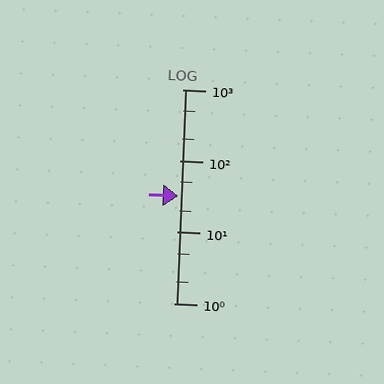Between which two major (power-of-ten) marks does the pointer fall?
The pointer is between 10 and 100.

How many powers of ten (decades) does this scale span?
The scale spans 3 decades, from 1 to 1000.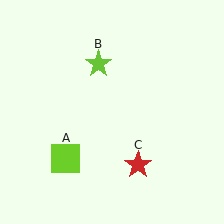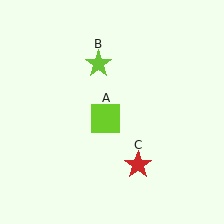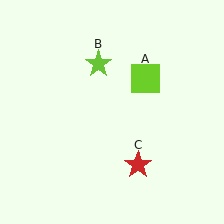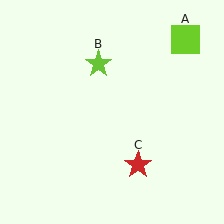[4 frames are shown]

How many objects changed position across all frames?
1 object changed position: lime square (object A).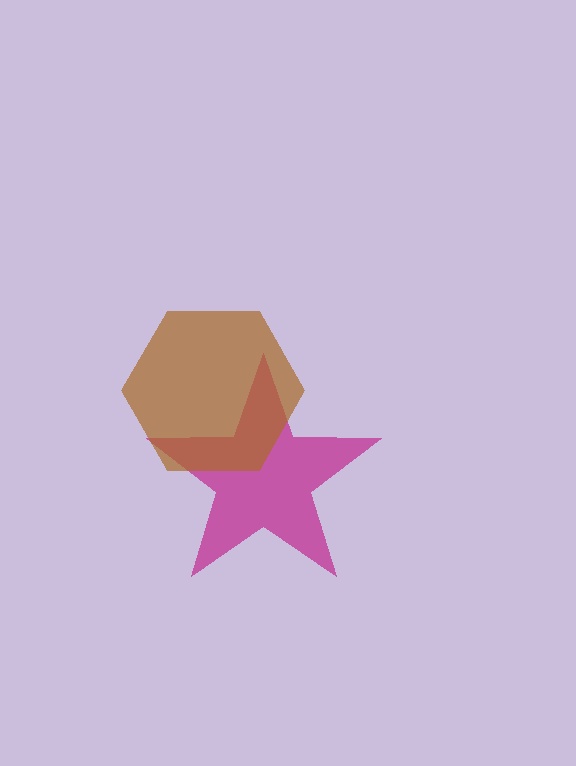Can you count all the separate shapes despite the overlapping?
Yes, there are 2 separate shapes.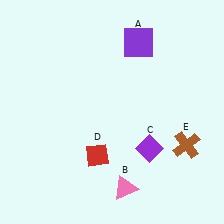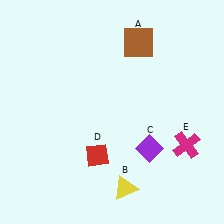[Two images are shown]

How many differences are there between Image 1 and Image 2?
There are 3 differences between the two images.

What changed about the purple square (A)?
In Image 1, A is purple. In Image 2, it changed to brown.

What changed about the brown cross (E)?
In Image 1, E is brown. In Image 2, it changed to magenta.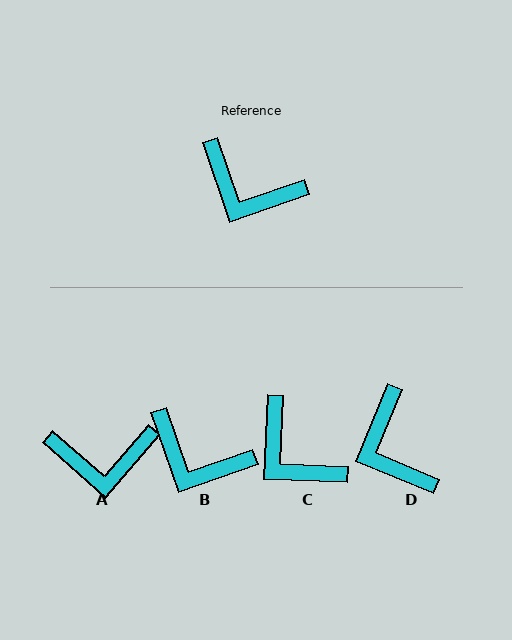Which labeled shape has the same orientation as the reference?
B.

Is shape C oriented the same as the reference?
No, it is off by about 22 degrees.